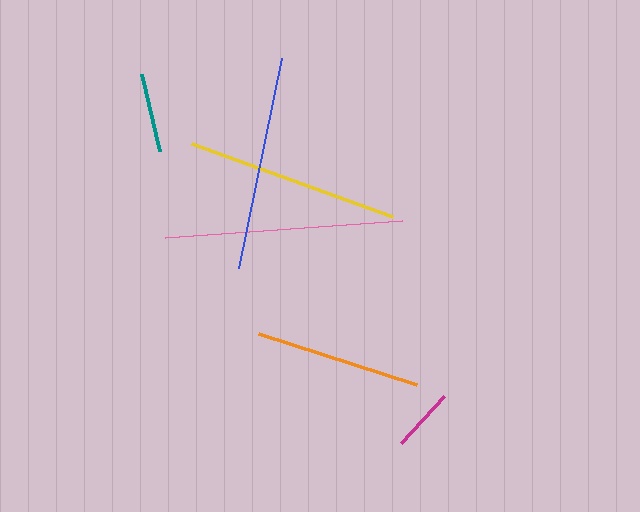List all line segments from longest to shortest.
From longest to shortest: pink, yellow, blue, orange, teal, magenta.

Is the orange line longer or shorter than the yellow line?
The yellow line is longer than the orange line.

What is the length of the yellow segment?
The yellow segment is approximately 214 pixels long.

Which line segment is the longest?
The pink line is the longest at approximately 238 pixels.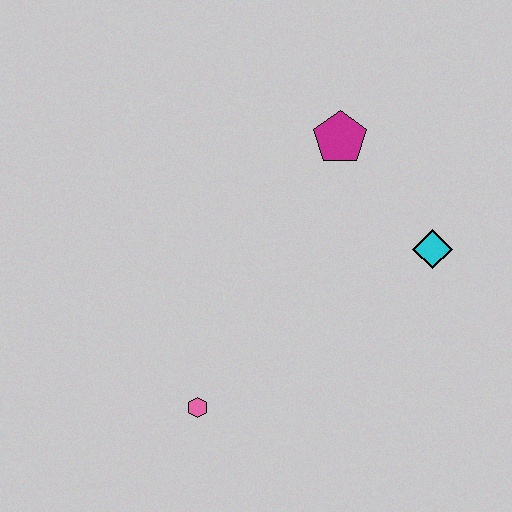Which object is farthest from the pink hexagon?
The magenta pentagon is farthest from the pink hexagon.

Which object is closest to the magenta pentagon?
The cyan diamond is closest to the magenta pentagon.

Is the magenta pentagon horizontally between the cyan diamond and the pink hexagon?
Yes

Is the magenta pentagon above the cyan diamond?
Yes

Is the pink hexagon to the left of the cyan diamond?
Yes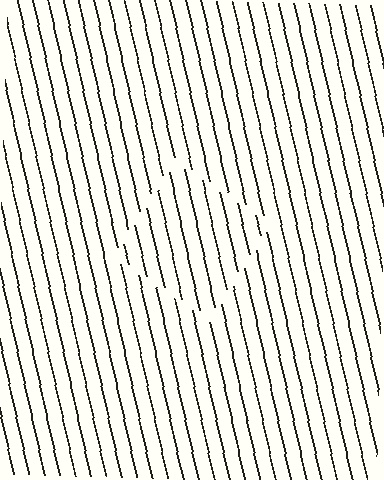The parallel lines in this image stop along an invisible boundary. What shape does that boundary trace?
An illusory square. The interior of the shape contains the same grating, shifted by half a period — the contour is defined by the phase discontinuity where line-ends from the inner and outer gratings abut.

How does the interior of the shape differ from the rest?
The interior of the shape contains the same grating, shifted by half a period — the contour is defined by the phase discontinuity where line-ends from the inner and outer gratings abut.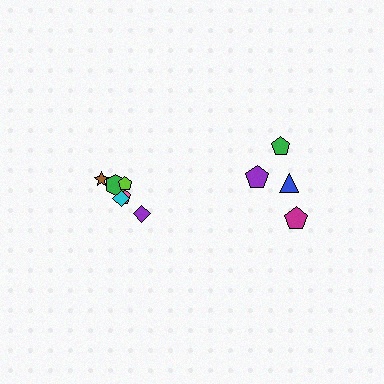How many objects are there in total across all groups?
There are 10 objects.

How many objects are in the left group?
There are 6 objects.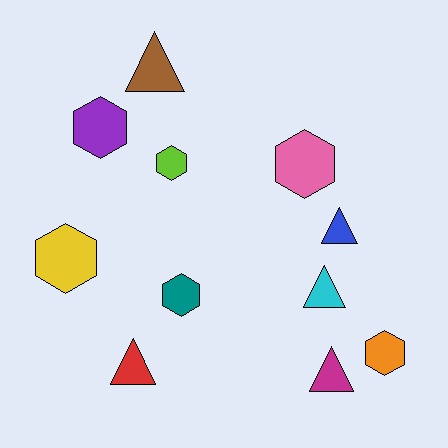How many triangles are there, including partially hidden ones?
There are 5 triangles.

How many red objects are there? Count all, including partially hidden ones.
There is 1 red object.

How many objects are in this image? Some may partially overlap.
There are 11 objects.